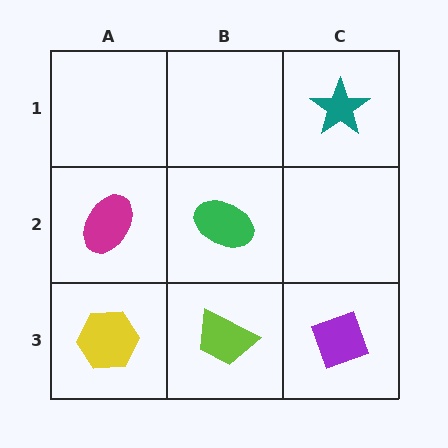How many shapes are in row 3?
3 shapes.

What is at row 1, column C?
A teal star.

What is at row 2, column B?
A green ellipse.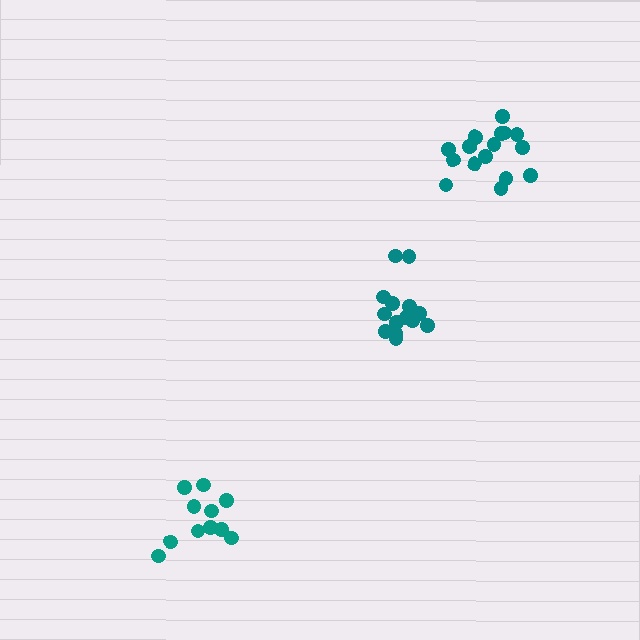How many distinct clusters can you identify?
There are 3 distinct clusters.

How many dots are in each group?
Group 1: 16 dots, Group 2: 11 dots, Group 3: 16 dots (43 total).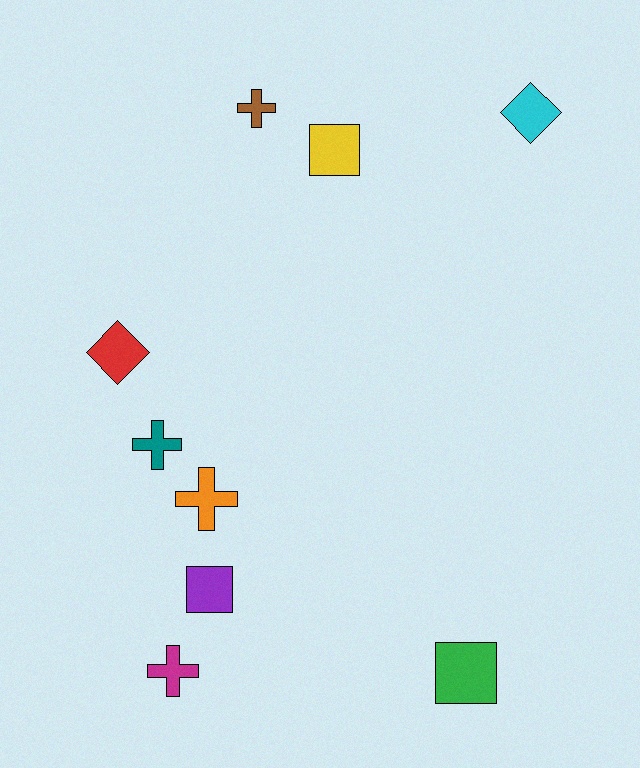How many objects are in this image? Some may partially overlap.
There are 9 objects.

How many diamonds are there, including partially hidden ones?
There are 2 diamonds.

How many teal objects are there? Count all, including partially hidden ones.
There is 1 teal object.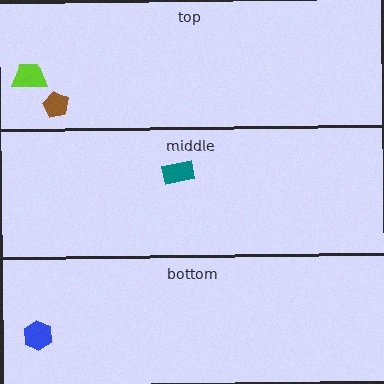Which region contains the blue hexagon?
The bottom region.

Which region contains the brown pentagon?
The top region.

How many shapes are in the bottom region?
1.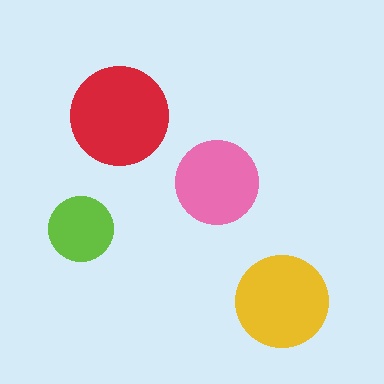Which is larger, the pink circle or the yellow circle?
The yellow one.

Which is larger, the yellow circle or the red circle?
The red one.